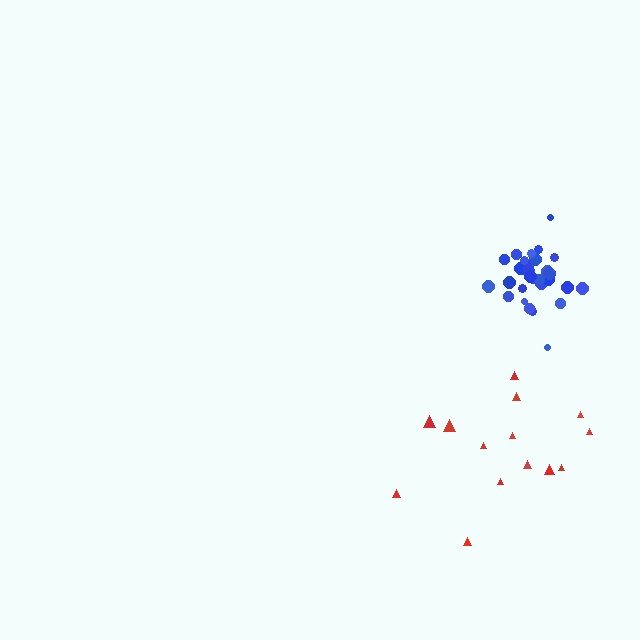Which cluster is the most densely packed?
Blue.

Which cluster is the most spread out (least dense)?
Red.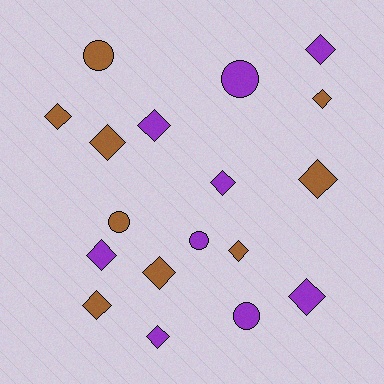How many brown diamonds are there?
There are 7 brown diamonds.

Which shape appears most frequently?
Diamond, with 13 objects.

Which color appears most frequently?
Brown, with 9 objects.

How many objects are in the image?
There are 18 objects.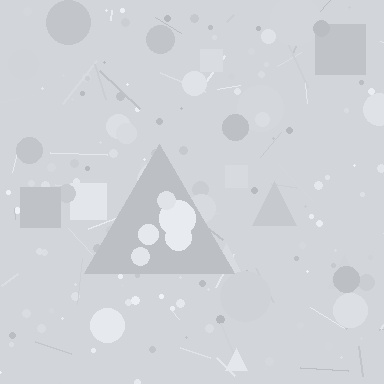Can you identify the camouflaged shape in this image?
The camouflaged shape is a triangle.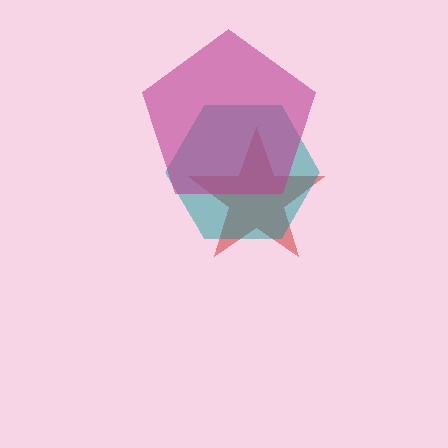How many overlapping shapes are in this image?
There are 3 overlapping shapes in the image.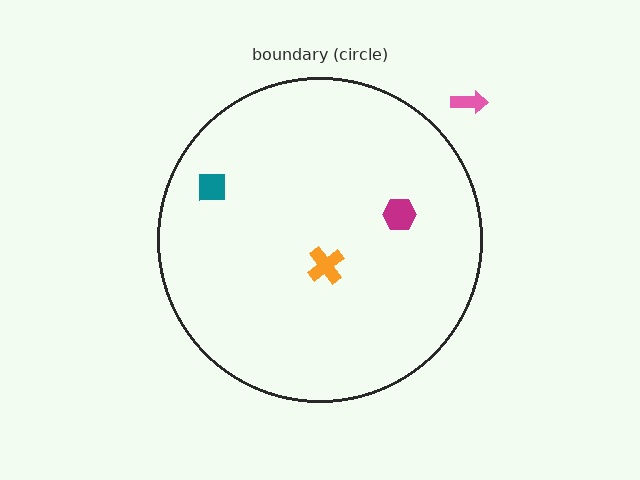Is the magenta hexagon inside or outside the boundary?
Inside.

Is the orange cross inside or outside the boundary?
Inside.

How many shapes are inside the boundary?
3 inside, 1 outside.